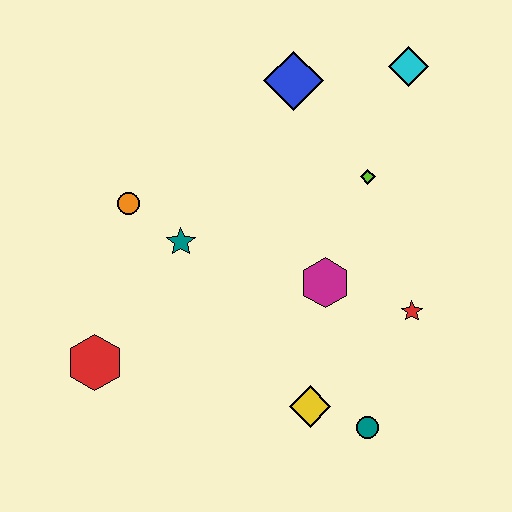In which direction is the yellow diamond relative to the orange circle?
The yellow diamond is below the orange circle.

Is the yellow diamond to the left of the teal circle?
Yes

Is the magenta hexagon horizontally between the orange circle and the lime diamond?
Yes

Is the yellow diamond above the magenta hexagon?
No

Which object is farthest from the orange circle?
The teal circle is farthest from the orange circle.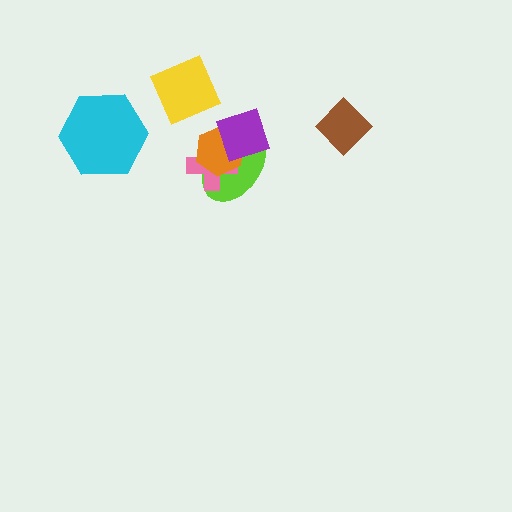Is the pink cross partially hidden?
Yes, it is partially covered by another shape.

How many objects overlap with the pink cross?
3 objects overlap with the pink cross.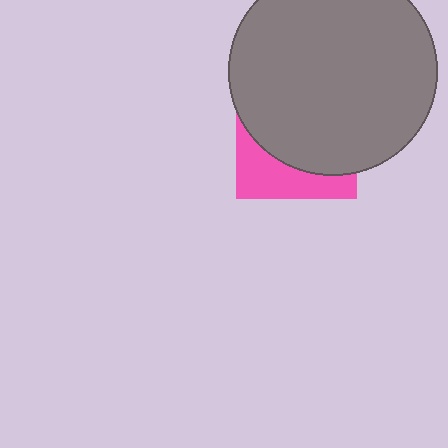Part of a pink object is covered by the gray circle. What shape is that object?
It is a square.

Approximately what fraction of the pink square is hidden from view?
Roughly 69% of the pink square is hidden behind the gray circle.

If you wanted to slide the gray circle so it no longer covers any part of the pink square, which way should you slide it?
Slide it up — that is the most direct way to separate the two shapes.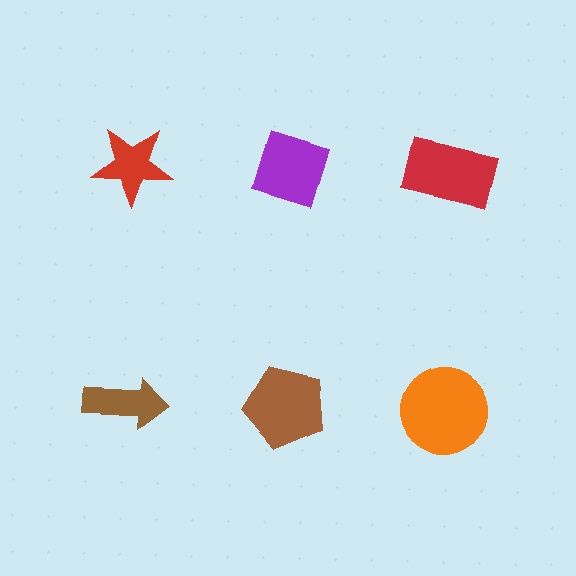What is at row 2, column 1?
A brown arrow.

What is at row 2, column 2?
A brown pentagon.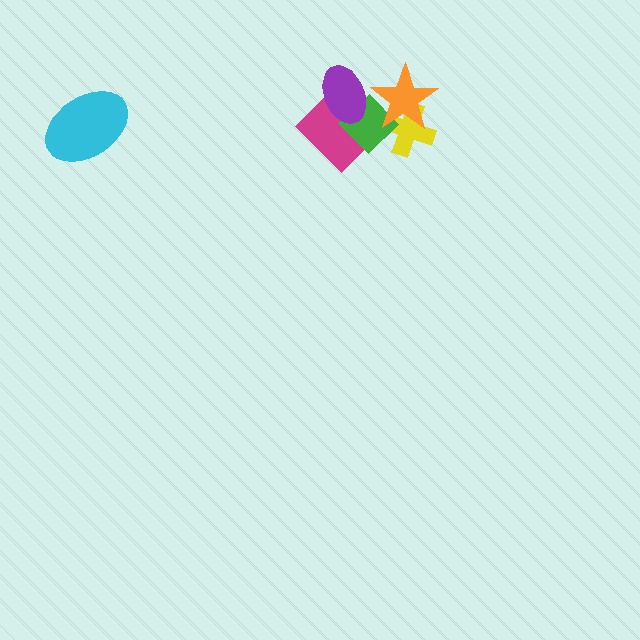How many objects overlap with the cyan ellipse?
0 objects overlap with the cyan ellipse.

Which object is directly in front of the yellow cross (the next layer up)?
The green diamond is directly in front of the yellow cross.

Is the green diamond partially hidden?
Yes, it is partially covered by another shape.